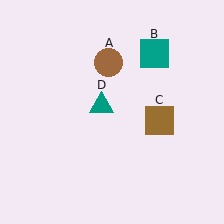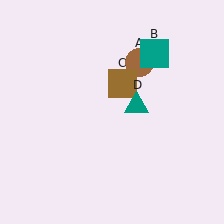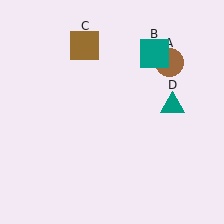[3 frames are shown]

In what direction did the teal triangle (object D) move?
The teal triangle (object D) moved right.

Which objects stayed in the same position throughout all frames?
Teal square (object B) remained stationary.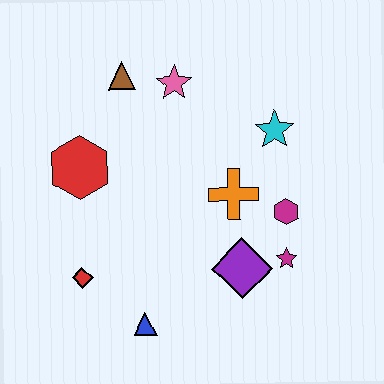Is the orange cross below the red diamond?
No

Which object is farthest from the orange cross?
The red diamond is farthest from the orange cross.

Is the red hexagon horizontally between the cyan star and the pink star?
No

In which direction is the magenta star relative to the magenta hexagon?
The magenta star is below the magenta hexagon.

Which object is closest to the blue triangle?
The red diamond is closest to the blue triangle.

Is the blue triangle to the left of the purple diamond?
Yes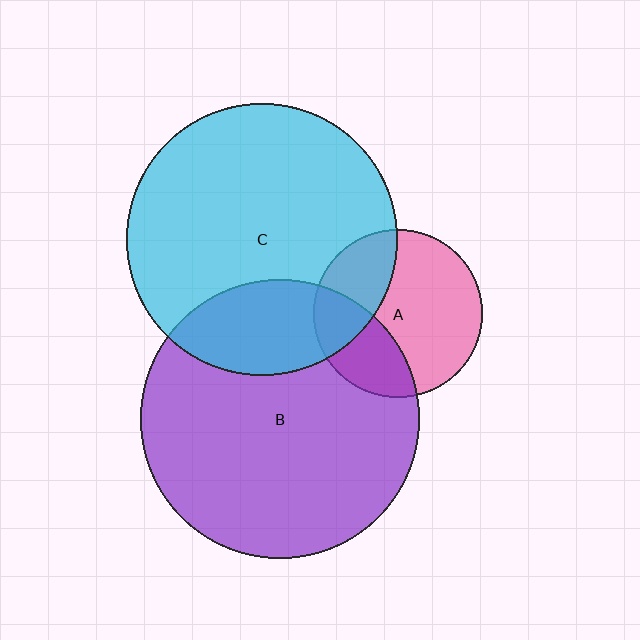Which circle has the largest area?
Circle B (purple).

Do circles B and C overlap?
Yes.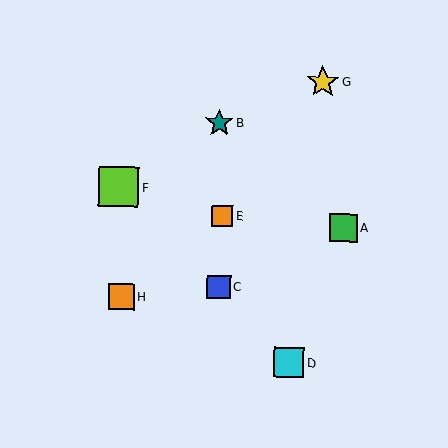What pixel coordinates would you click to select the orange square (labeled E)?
Click at (223, 216) to select the orange square E.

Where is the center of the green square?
The center of the green square is at (343, 228).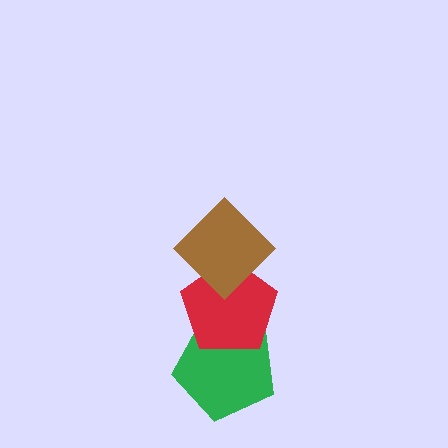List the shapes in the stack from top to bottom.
From top to bottom: the brown diamond, the red pentagon, the green pentagon.